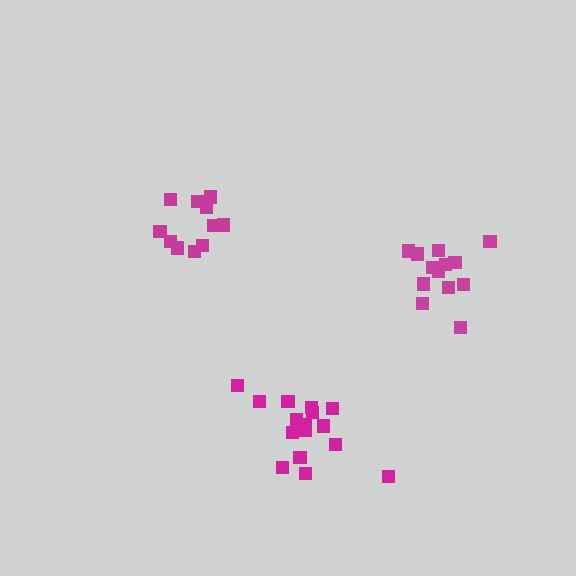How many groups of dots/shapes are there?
There are 3 groups.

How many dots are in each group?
Group 1: 11 dots, Group 2: 16 dots, Group 3: 13 dots (40 total).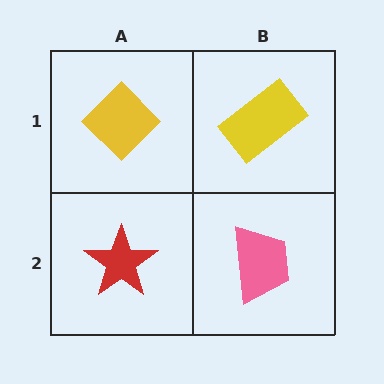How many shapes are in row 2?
2 shapes.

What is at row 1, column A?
A yellow diamond.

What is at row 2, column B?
A pink trapezoid.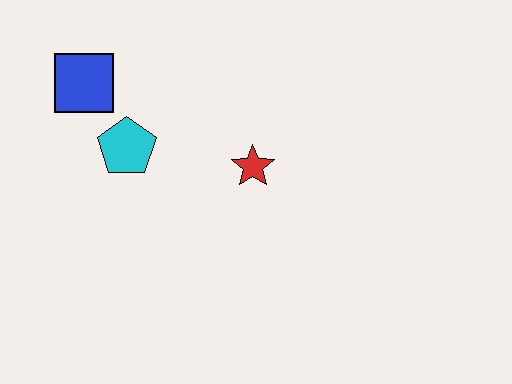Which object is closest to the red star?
The cyan pentagon is closest to the red star.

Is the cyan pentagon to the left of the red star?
Yes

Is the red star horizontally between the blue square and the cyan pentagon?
No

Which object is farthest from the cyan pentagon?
The red star is farthest from the cyan pentagon.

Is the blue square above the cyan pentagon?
Yes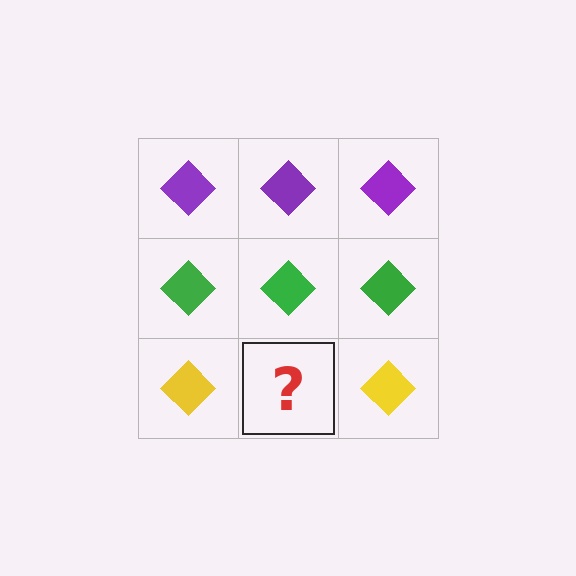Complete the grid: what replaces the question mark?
The question mark should be replaced with a yellow diamond.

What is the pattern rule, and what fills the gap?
The rule is that each row has a consistent color. The gap should be filled with a yellow diamond.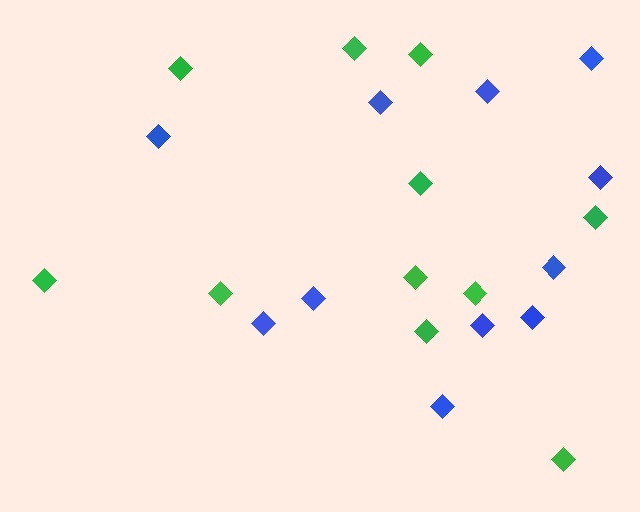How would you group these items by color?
There are 2 groups: one group of blue diamonds (11) and one group of green diamonds (11).